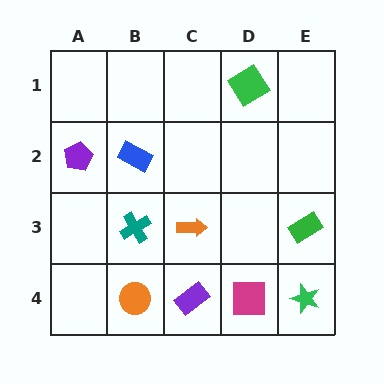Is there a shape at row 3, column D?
No, that cell is empty.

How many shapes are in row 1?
1 shape.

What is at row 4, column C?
A purple rectangle.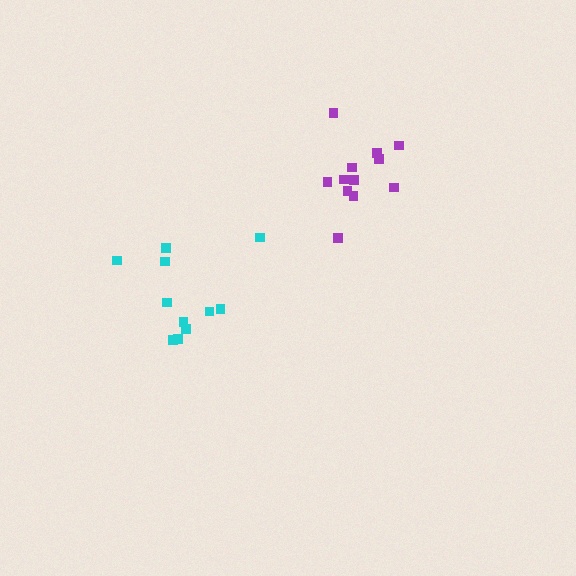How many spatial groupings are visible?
There are 2 spatial groupings.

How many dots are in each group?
Group 1: 11 dots, Group 2: 12 dots (23 total).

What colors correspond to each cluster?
The clusters are colored: cyan, purple.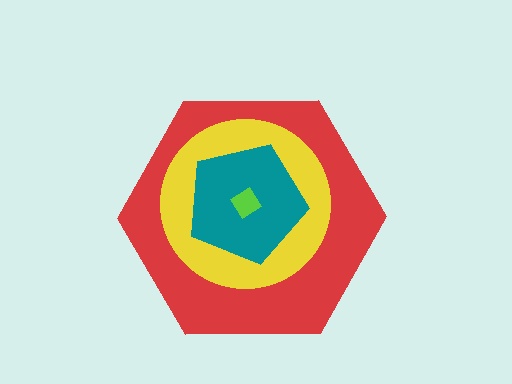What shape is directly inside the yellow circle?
The teal pentagon.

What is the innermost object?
The lime diamond.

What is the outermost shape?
The red hexagon.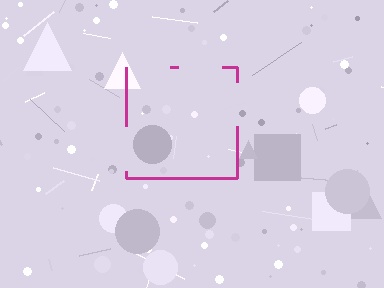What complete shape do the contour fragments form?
The contour fragments form a square.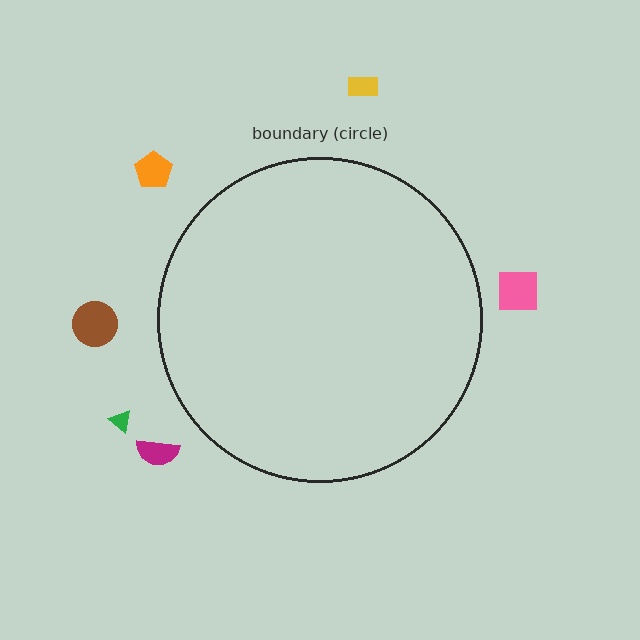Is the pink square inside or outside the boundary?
Outside.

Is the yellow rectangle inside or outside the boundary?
Outside.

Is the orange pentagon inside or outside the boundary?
Outside.